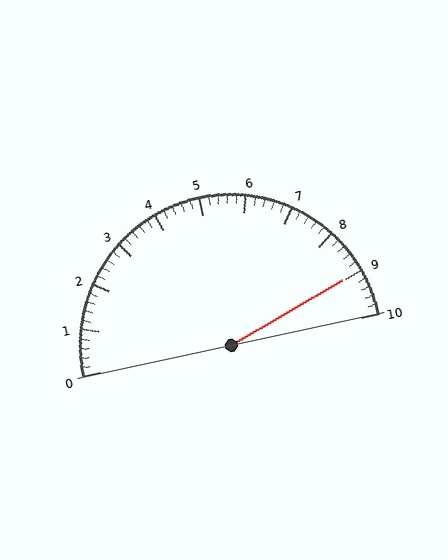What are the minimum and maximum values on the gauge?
The gauge ranges from 0 to 10.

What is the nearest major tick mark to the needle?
The nearest major tick mark is 9.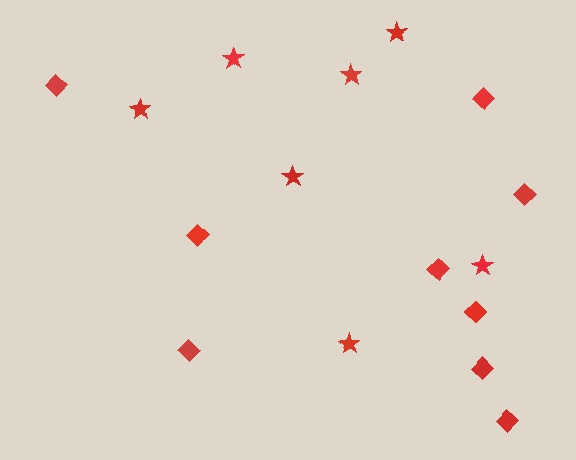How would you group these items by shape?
There are 2 groups: one group of diamonds (9) and one group of stars (7).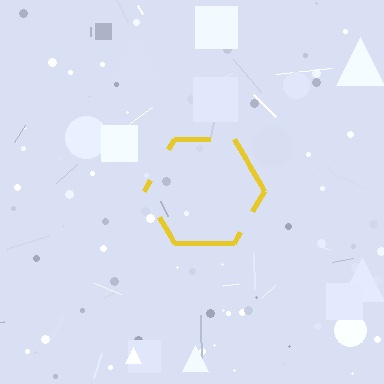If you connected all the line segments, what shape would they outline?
They would outline a hexagon.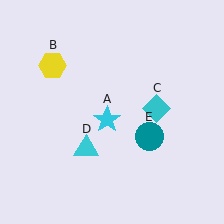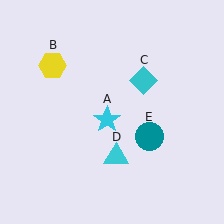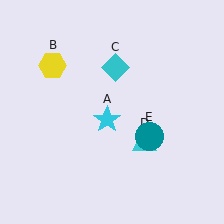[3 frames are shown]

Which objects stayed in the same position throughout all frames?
Cyan star (object A) and yellow hexagon (object B) and teal circle (object E) remained stationary.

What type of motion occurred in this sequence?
The cyan diamond (object C), cyan triangle (object D) rotated counterclockwise around the center of the scene.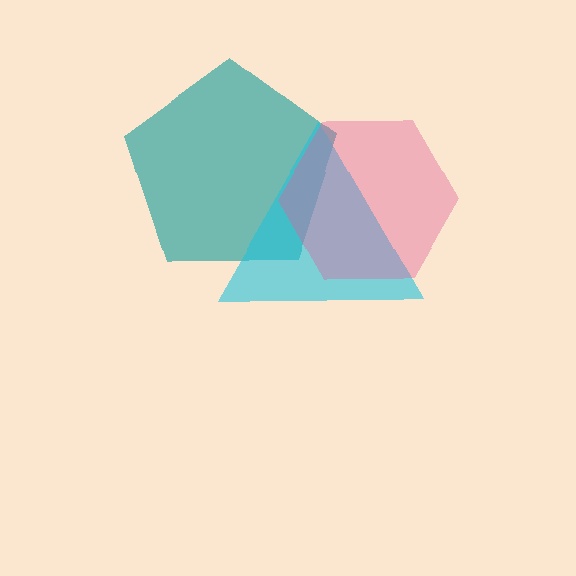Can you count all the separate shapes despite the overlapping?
Yes, there are 3 separate shapes.